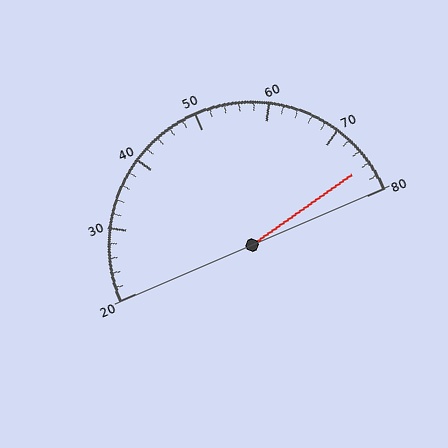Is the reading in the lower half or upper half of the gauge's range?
The reading is in the upper half of the range (20 to 80).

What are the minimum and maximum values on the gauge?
The gauge ranges from 20 to 80.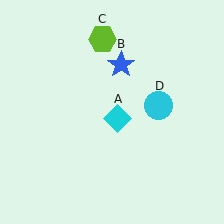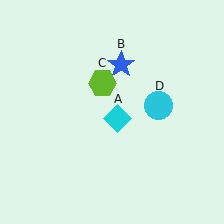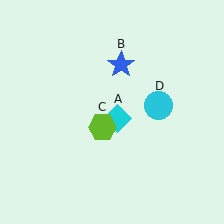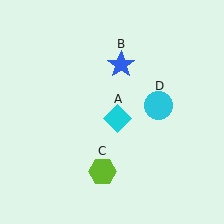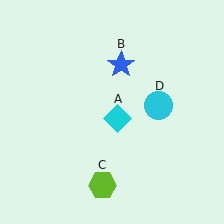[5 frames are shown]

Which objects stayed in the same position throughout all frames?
Cyan diamond (object A) and blue star (object B) and cyan circle (object D) remained stationary.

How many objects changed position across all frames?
1 object changed position: lime hexagon (object C).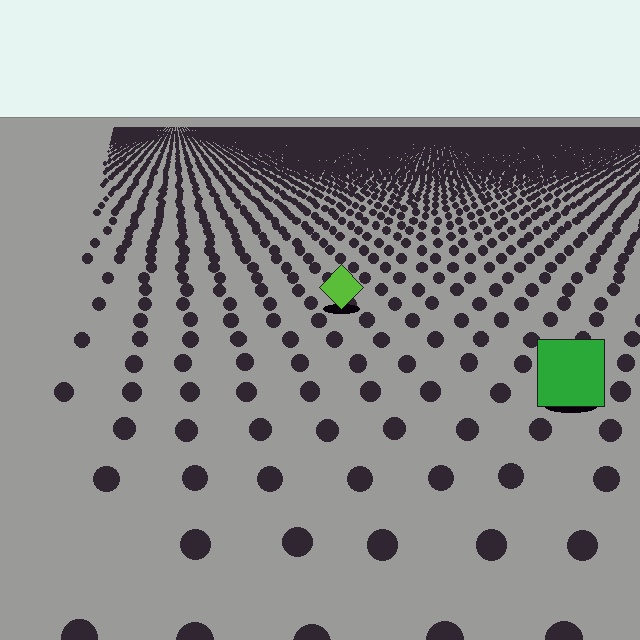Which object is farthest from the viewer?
The lime diamond is farthest from the viewer. It appears smaller and the ground texture around it is denser.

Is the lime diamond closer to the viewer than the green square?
No. The green square is closer — you can tell from the texture gradient: the ground texture is coarser near it.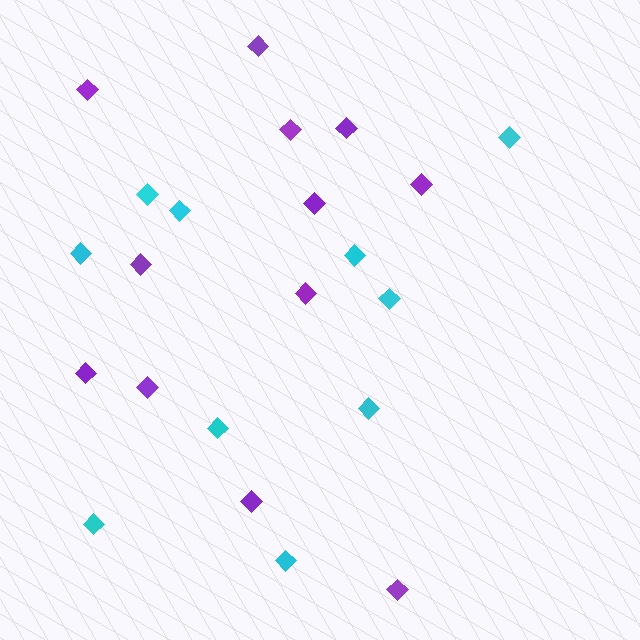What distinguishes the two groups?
There are 2 groups: one group of purple diamonds (12) and one group of cyan diamonds (10).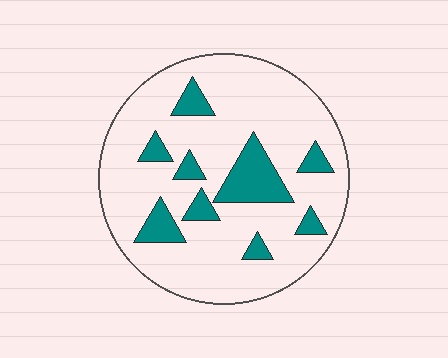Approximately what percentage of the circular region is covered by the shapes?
Approximately 20%.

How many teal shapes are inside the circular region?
9.